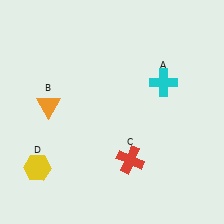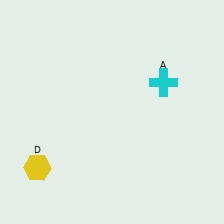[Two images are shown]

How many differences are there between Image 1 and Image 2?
There are 2 differences between the two images.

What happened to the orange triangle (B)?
The orange triangle (B) was removed in Image 2. It was in the top-left area of Image 1.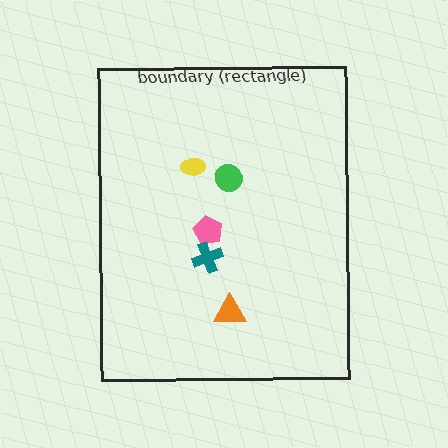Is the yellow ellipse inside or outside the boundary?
Inside.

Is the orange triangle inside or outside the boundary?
Inside.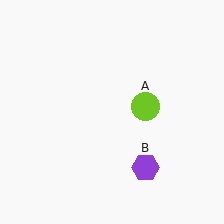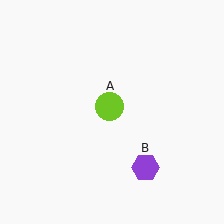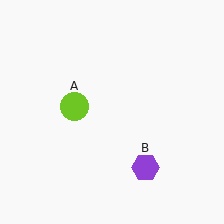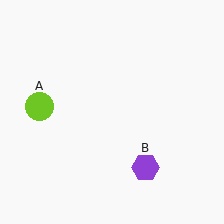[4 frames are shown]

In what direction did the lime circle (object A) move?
The lime circle (object A) moved left.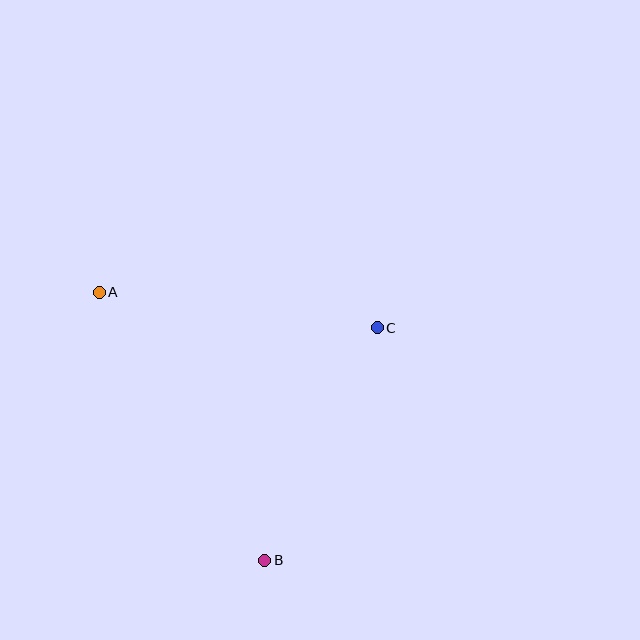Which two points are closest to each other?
Points B and C are closest to each other.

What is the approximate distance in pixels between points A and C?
The distance between A and C is approximately 281 pixels.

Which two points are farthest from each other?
Points A and B are farthest from each other.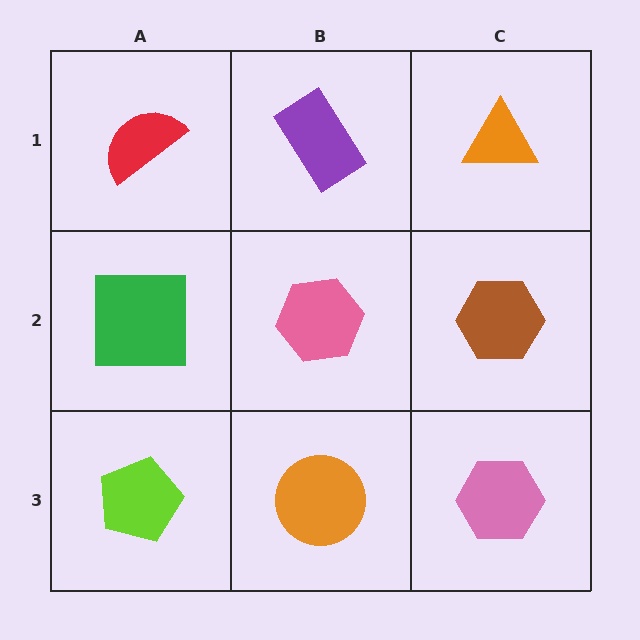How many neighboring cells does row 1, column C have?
2.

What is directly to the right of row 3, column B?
A pink hexagon.